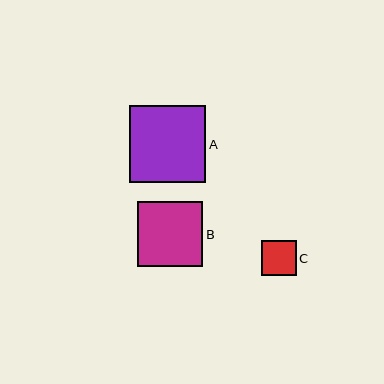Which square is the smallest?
Square C is the smallest with a size of approximately 35 pixels.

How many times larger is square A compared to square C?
Square A is approximately 2.2 times the size of square C.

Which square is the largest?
Square A is the largest with a size of approximately 77 pixels.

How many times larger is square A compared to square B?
Square A is approximately 1.2 times the size of square B.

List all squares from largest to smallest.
From largest to smallest: A, B, C.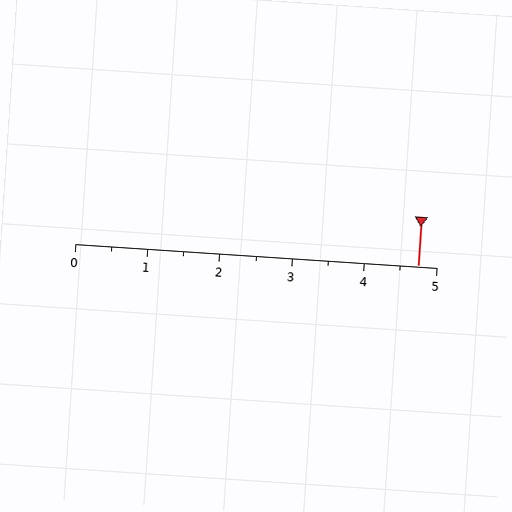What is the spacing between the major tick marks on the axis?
The major ticks are spaced 1 apart.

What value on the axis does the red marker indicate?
The marker indicates approximately 4.8.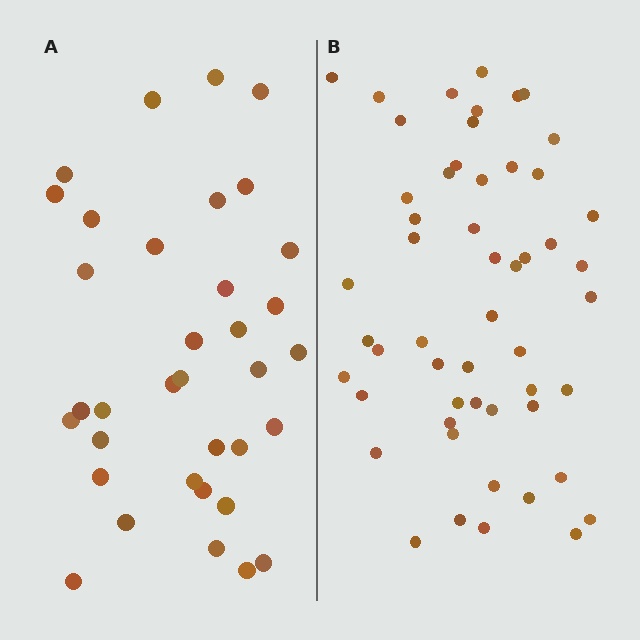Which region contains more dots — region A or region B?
Region B (the right region) has more dots.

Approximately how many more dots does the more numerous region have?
Region B has approximately 20 more dots than region A.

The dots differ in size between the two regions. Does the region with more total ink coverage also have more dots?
No. Region A has more total ink coverage because its dots are larger, but region B actually contains more individual dots. Total area can be misleading — the number of items is what matters here.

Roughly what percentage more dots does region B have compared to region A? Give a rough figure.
About 50% more.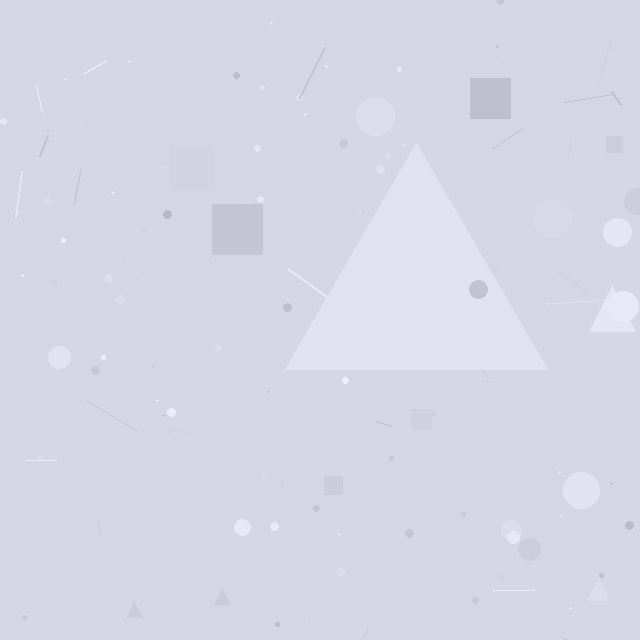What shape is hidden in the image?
A triangle is hidden in the image.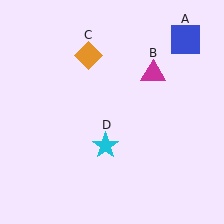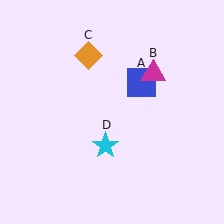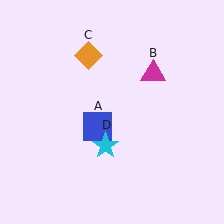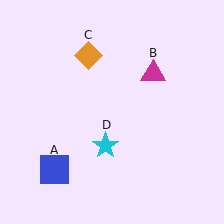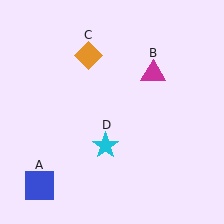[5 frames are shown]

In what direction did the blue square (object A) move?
The blue square (object A) moved down and to the left.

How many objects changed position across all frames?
1 object changed position: blue square (object A).